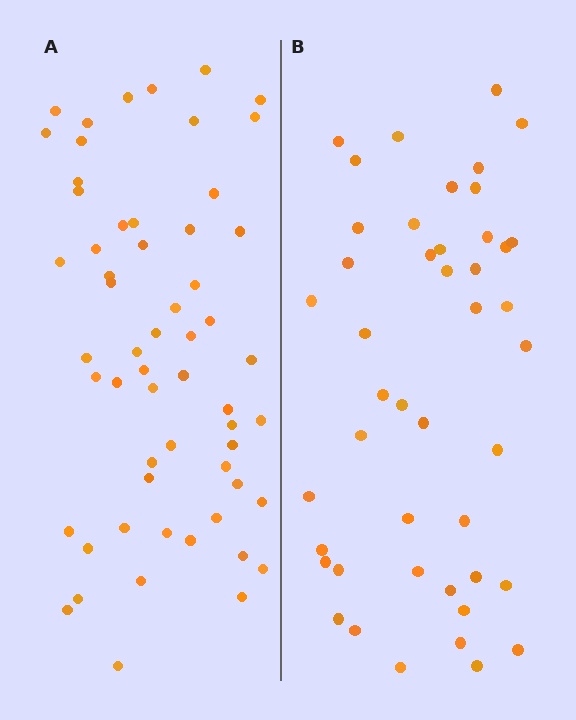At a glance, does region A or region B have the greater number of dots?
Region A (the left region) has more dots.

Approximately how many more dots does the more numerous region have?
Region A has approximately 15 more dots than region B.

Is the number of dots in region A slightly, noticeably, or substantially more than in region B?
Region A has noticeably more, but not dramatically so. The ratio is roughly 1.3 to 1.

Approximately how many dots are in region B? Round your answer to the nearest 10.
About 40 dots. (The exact count is 45, which rounds to 40.)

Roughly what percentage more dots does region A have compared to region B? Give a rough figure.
About 30% more.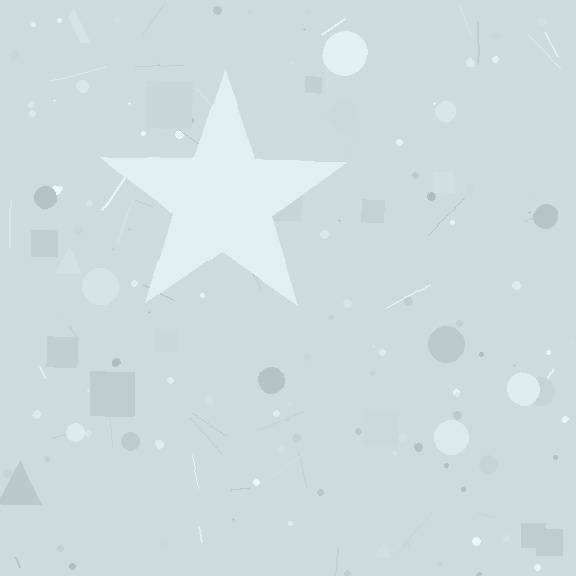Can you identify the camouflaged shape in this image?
The camouflaged shape is a star.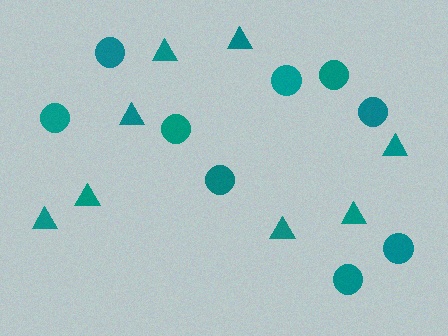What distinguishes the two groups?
There are 2 groups: one group of circles (9) and one group of triangles (8).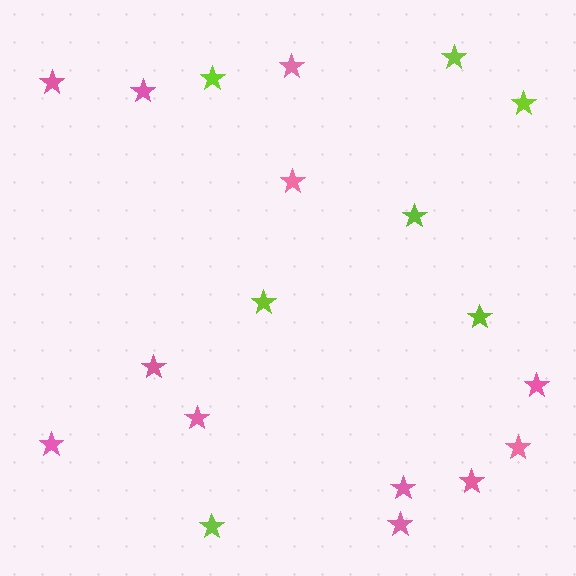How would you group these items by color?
There are 2 groups: one group of lime stars (7) and one group of pink stars (12).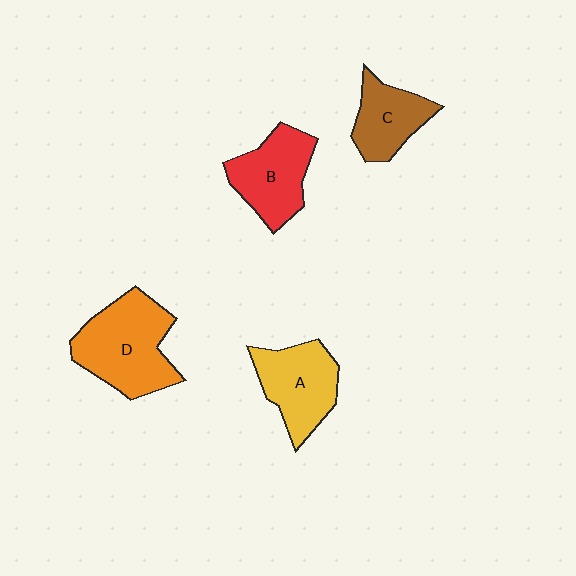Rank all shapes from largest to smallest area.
From largest to smallest: D (orange), A (yellow), B (red), C (brown).